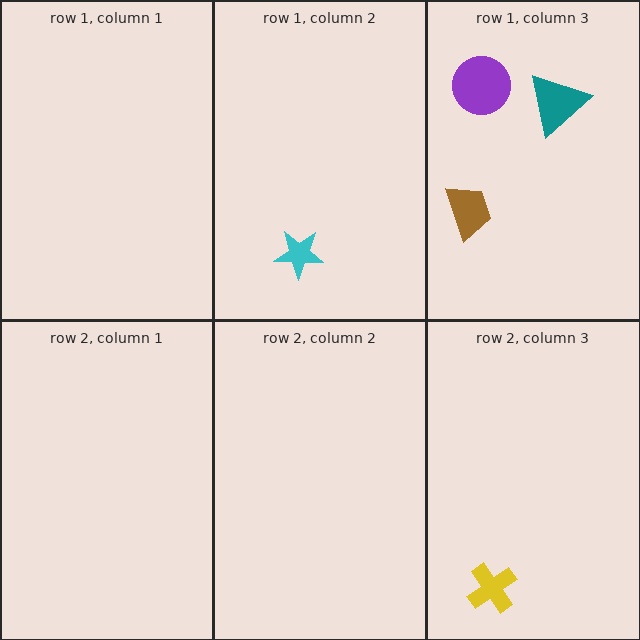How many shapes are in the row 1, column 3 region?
3.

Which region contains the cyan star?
The row 1, column 2 region.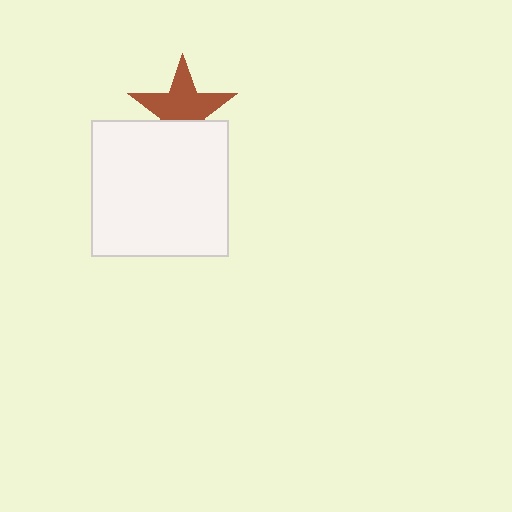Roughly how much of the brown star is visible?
About half of it is visible (roughly 64%).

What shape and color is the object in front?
The object in front is a white square.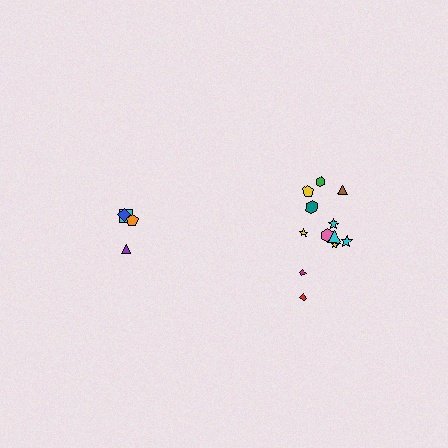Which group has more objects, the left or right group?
The right group.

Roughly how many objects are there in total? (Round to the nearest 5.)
Roughly 15 objects in total.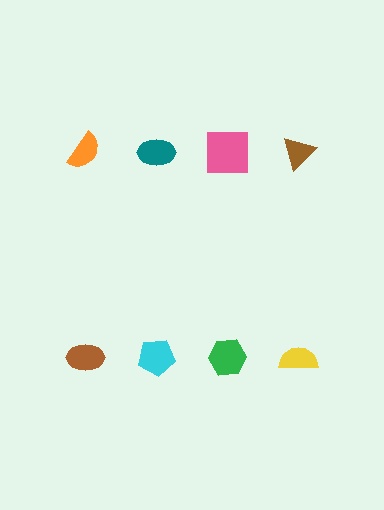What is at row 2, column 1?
A brown ellipse.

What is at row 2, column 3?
A green hexagon.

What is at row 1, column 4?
A brown triangle.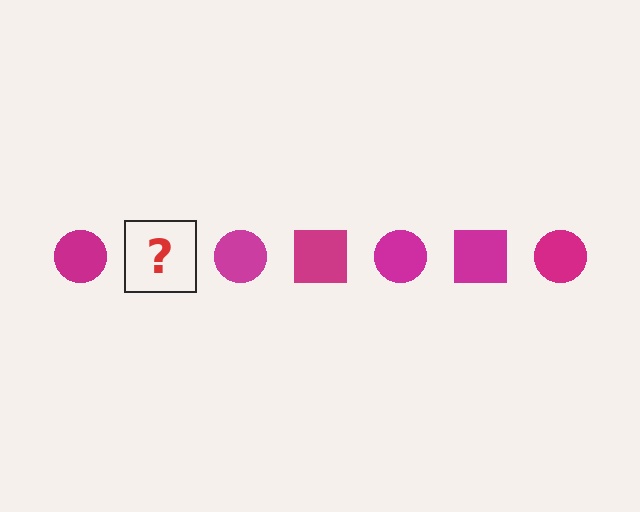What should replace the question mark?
The question mark should be replaced with a magenta square.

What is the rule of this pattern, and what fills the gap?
The rule is that the pattern cycles through circle, square shapes in magenta. The gap should be filled with a magenta square.